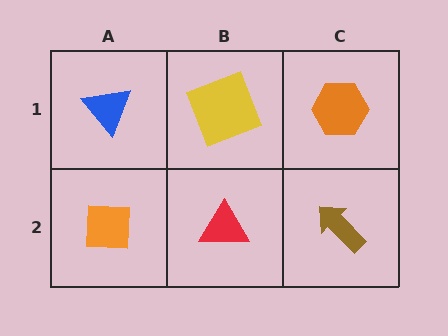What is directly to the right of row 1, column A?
A yellow square.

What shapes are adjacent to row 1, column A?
An orange square (row 2, column A), a yellow square (row 1, column B).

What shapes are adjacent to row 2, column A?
A blue triangle (row 1, column A), a red triangle (row 2, column B).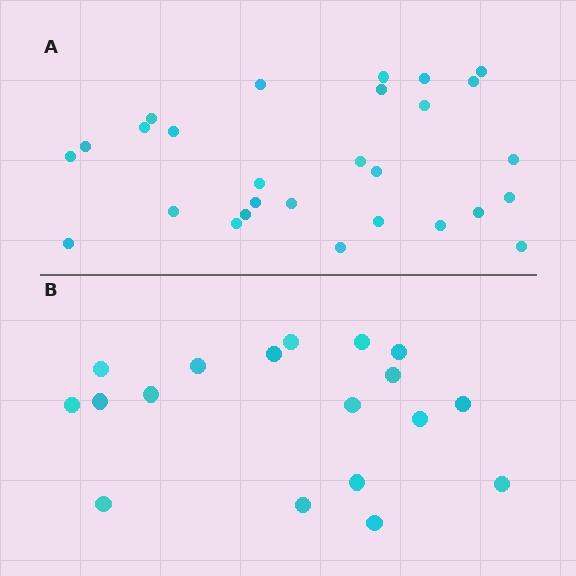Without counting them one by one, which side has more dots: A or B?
Region A (the top region) has more dots.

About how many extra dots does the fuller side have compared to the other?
Region A has roughly 10 or so more dots than region B.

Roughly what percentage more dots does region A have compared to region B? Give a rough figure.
About 55% more.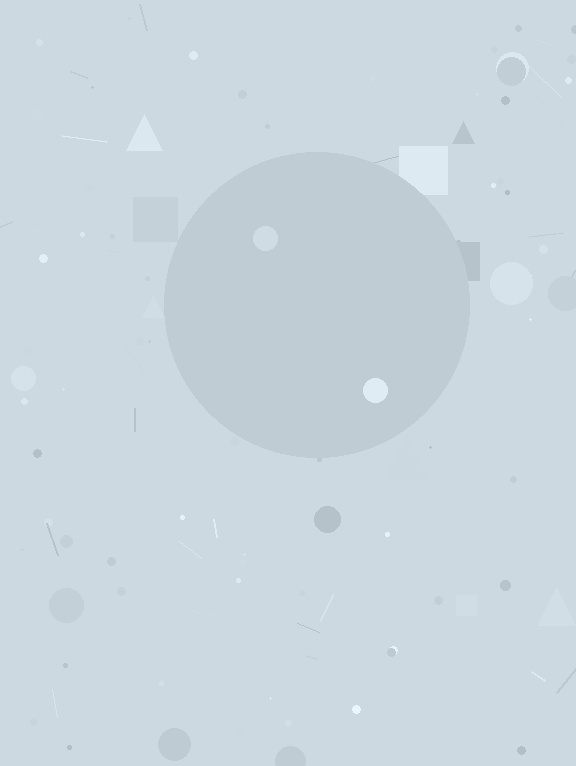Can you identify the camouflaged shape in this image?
The camouflaged shape is a circle.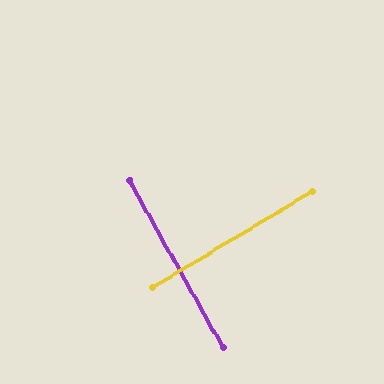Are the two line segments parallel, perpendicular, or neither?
Perpendicular — they meet at approximately 88°.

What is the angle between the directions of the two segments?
Approximately 88 degrees.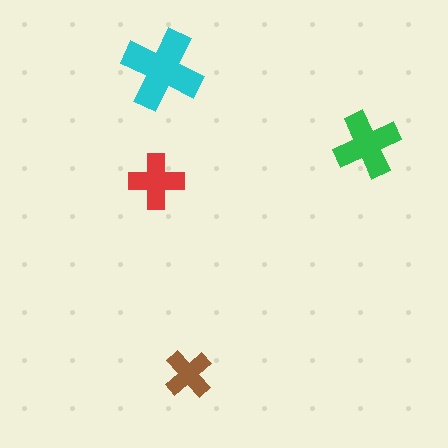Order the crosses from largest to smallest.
the cyan one, the green one, the red one, the brown one.